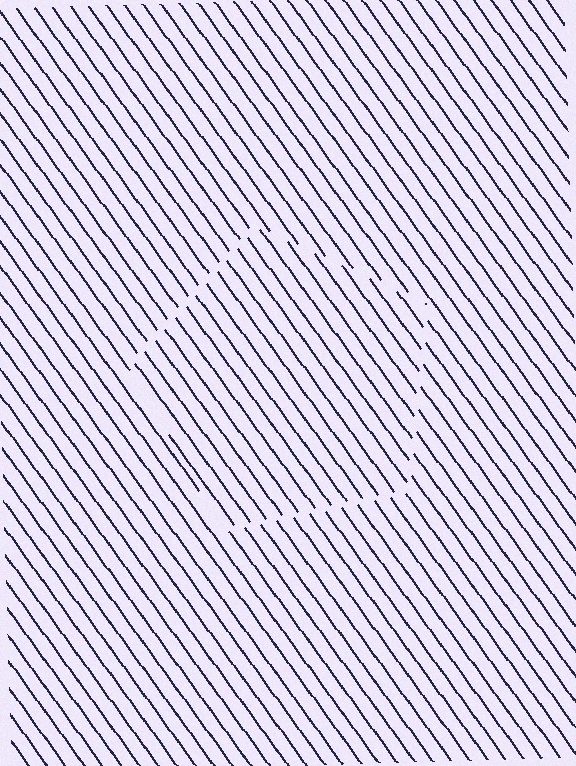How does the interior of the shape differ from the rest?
The interior of the shape contains the same grating, shifted by half a period — the contour is defined by the phase discontinuity where line-ends from the inner and outer gratings abut.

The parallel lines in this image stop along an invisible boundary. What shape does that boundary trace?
An illusory pentagon. The interior of the shape contains the same grating, shifted by half a period — the contour is defined by the phase discontinuity where line-ends from the inner and outer gratings abut.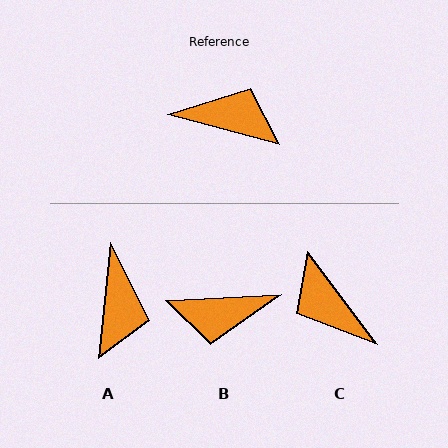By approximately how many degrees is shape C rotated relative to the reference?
Approximately 142 degrees counter-clockwise.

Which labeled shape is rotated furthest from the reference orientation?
B, about 162 degrees away.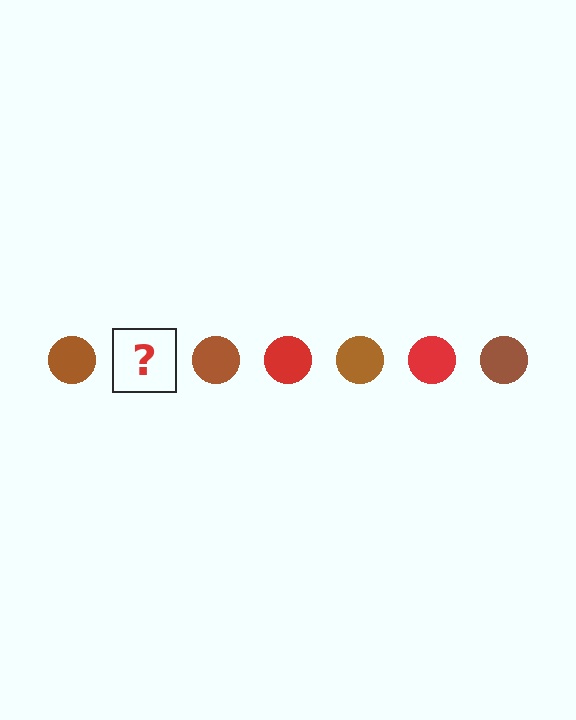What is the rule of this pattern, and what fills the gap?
The rule is that the pattern cycles through brown, red circles. The gap should be filled with a red circle.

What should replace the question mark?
The question mark should be replaced with a red circle.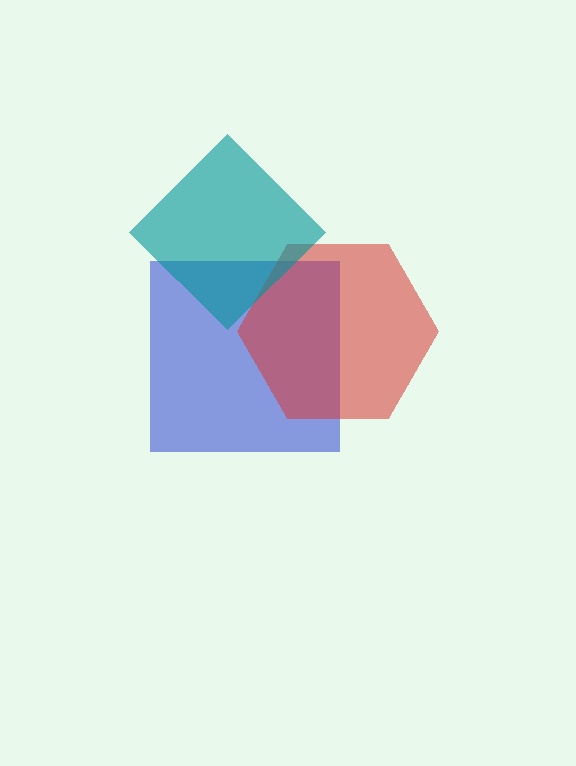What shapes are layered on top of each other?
The layered shapes are: a blue square, a red hexagon, a teal diamond.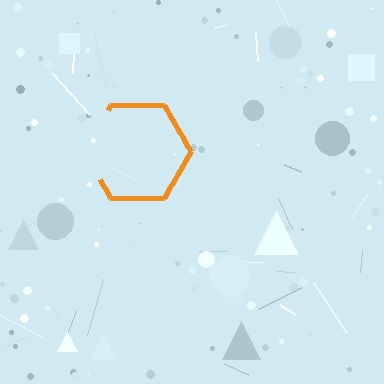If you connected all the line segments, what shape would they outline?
They would outline a hexagon.